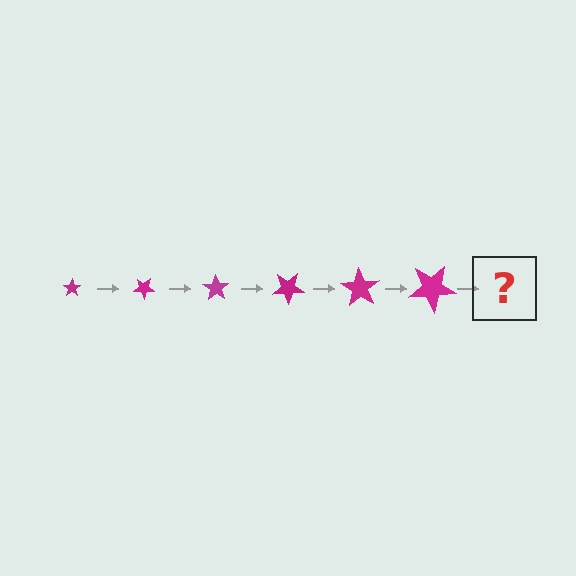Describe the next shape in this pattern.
It should be a star, larger than the previous one and rotated 210 degrees from the start.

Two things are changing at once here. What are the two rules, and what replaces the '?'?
The two rules are that the star grows larger each step and it rotates 35 degrees each step. The '?' should be a star, larger than the previous one and rotated 210 degrees from the start.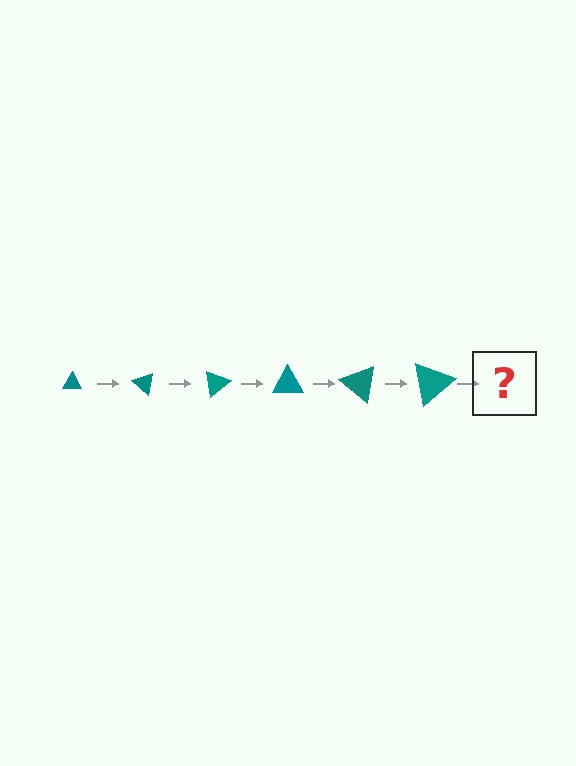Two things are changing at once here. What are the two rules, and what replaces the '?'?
The two rules are that the triangle grows larger each step and it rotates 40 degrees each step. The '?' should be a triangle, larger than the previous one and rotated 240 degrees from the start.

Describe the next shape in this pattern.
It should be a triangle, larger than the previous one and rotated 240 degrees from the start.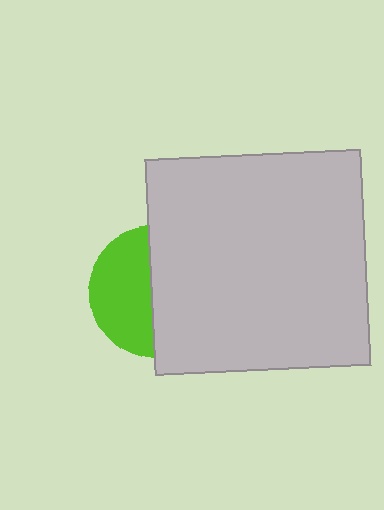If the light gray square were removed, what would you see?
You would see the complete lime circle.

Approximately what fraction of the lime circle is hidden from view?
Roughly 54% of the lime circle is hidden behind the light gray square.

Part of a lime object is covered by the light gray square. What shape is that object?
It is a circle.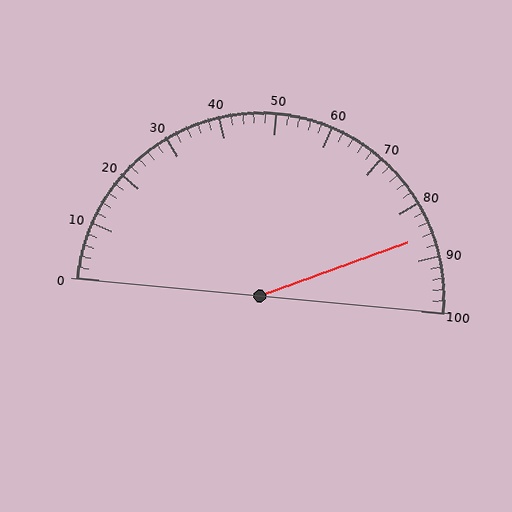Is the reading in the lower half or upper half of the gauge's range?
The reading is in the upper half of the range (0 to 100).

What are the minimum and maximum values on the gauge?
The gauge ranges from 0 to 100.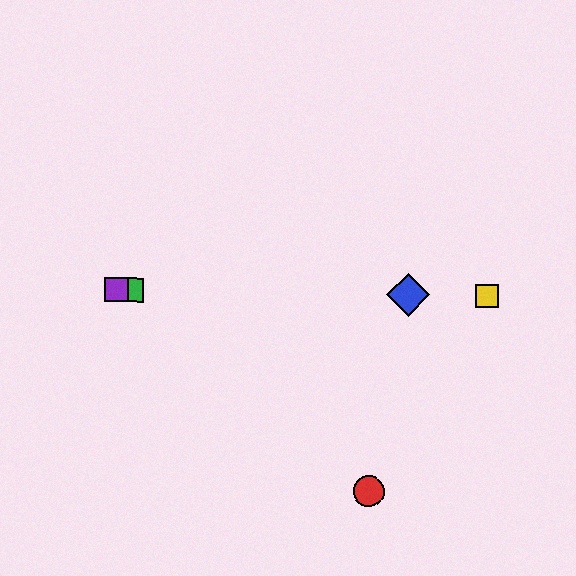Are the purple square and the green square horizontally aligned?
Yes, both are at y≈290.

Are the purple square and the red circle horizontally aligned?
No, the purple square is at y≈290 and the red circle is at y≈491.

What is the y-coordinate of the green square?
The green square is at y≈290.